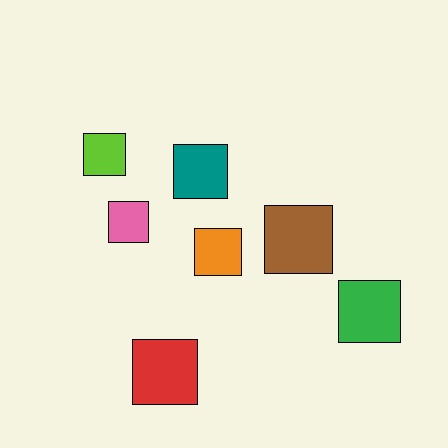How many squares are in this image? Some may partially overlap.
There are 7 squares.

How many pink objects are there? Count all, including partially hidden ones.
There is 1 pink object.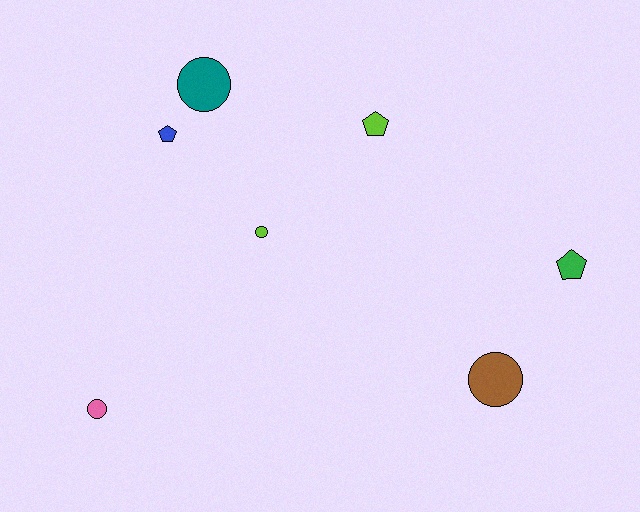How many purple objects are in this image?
There are no purple objects.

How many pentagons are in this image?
There are 3 pentagons.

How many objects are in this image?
There are 7 objects.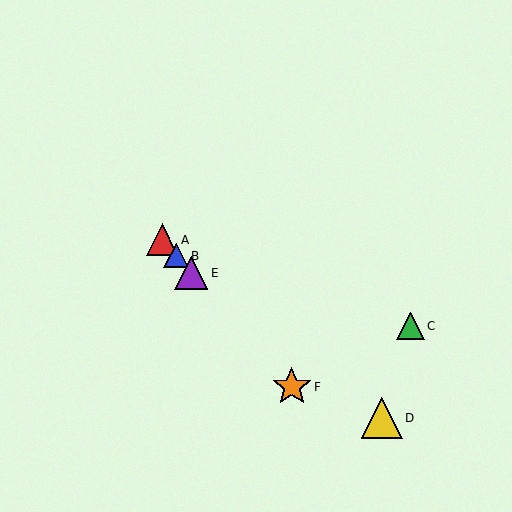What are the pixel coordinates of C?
Object C is at (411, 326).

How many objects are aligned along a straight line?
4 objects (A, B, E, F) are aligned along a straight line.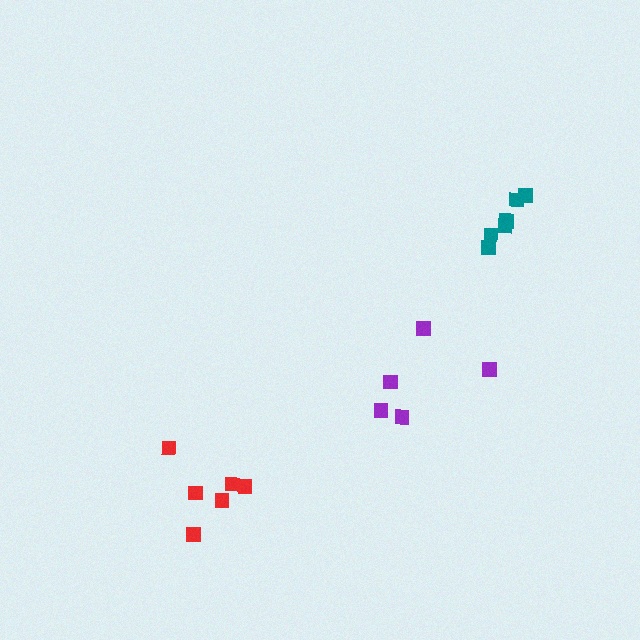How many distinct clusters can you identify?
There are 3 distinct clusters.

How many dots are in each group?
Group 1: 6 dots, Group 2: 5 dots, Group 3: 6 dots (17 total).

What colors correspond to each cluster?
The clusters are colored: teal, purple, red.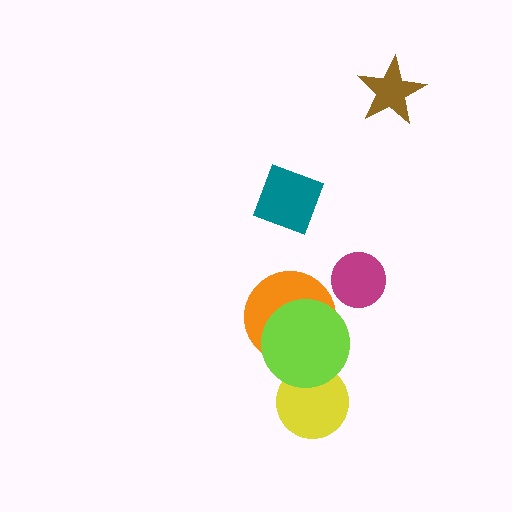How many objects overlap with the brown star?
0 objects overlap with the brown star.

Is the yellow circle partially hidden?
Yes, it is partially covered by another shape.